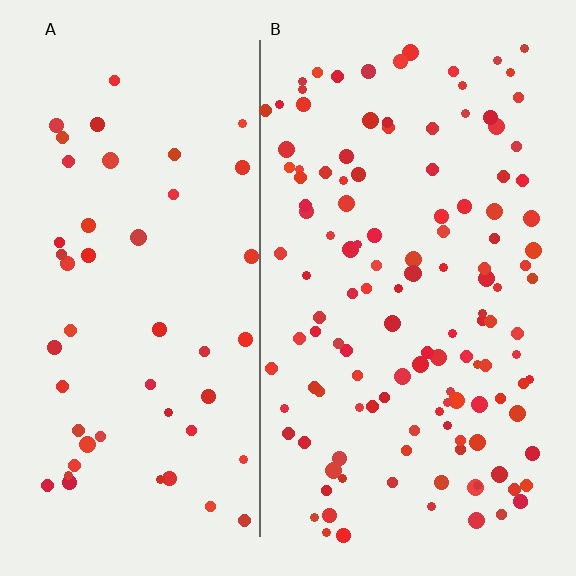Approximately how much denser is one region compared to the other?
Approximately 2.6× — region B over region A.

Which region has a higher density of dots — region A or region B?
B (the right).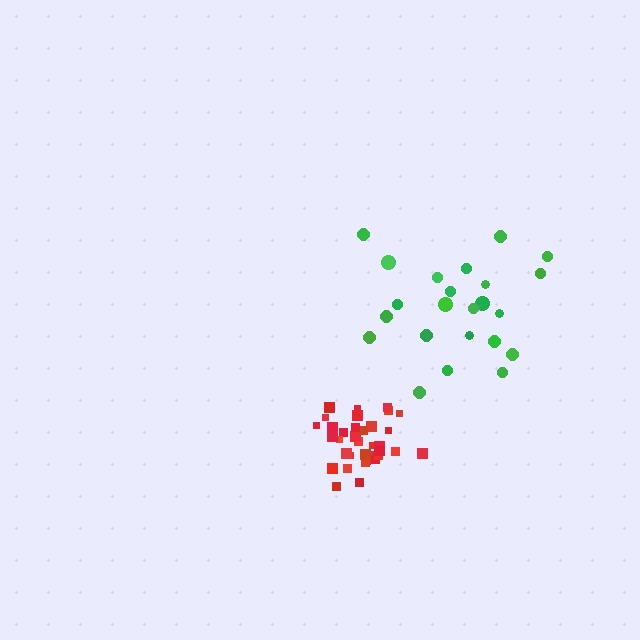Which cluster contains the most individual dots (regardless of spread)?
Red (35).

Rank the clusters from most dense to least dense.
red, green.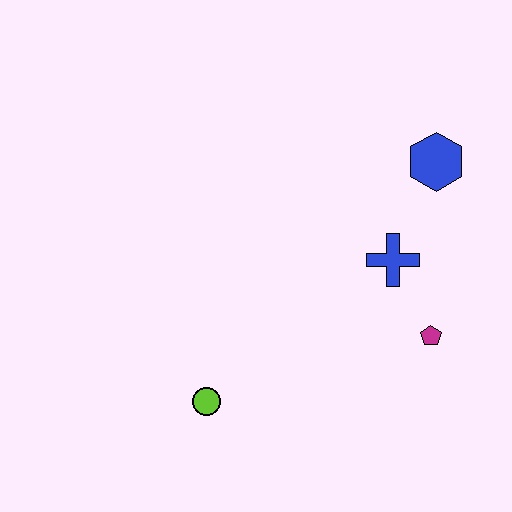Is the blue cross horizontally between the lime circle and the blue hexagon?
Yes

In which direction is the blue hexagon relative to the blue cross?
The blue hexagon is above the blue cross.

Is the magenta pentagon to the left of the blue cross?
No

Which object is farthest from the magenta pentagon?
The lime circle is farthest from the magenta pentagon.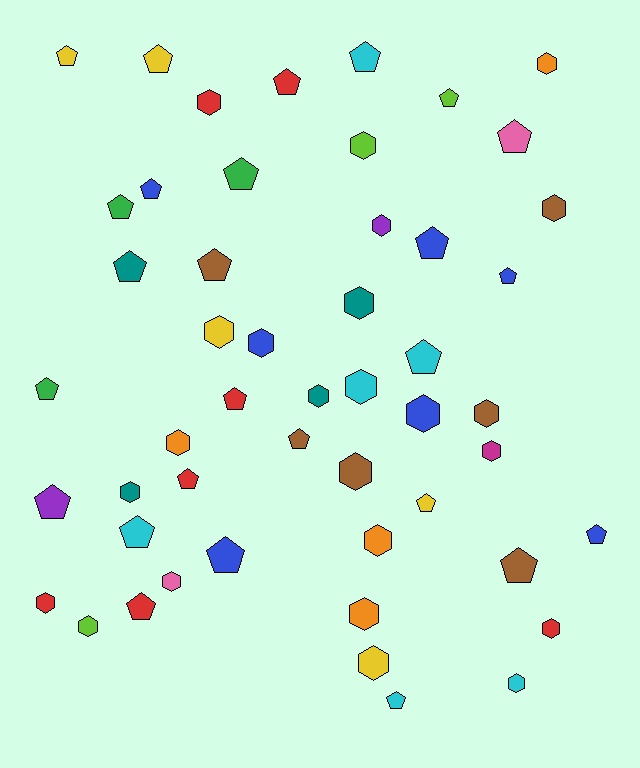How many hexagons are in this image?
There are 24 hexagons.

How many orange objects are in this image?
There are 4 orange objects.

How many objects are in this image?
There are 50 objects.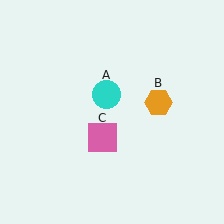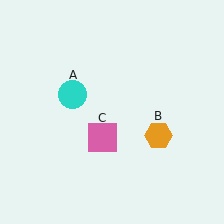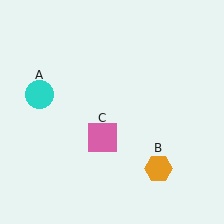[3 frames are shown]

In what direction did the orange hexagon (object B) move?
The orange hexagon (object B) moved down.